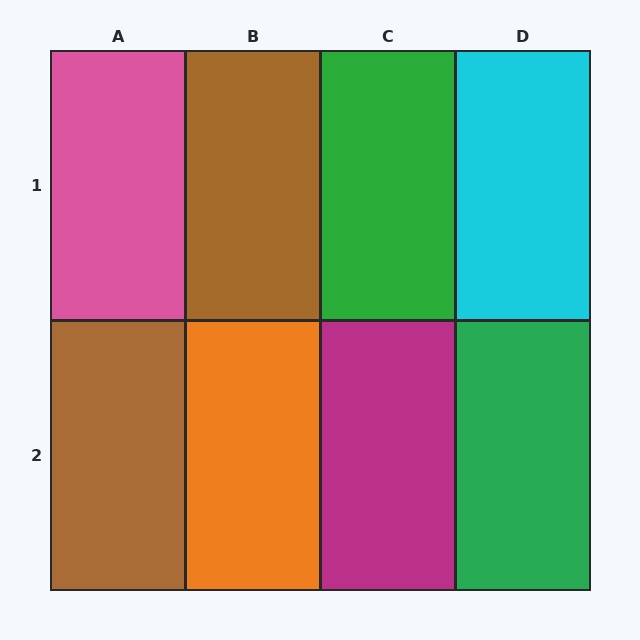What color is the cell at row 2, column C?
Magenta.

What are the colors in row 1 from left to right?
Pink, brown, green, cyan.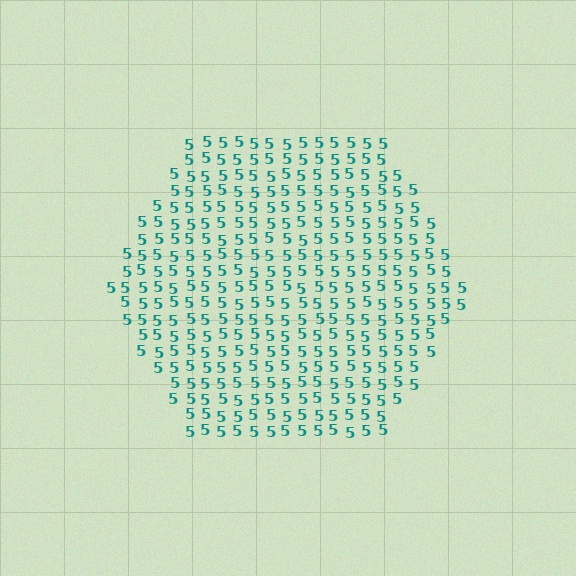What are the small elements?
The small elements are digit 5's.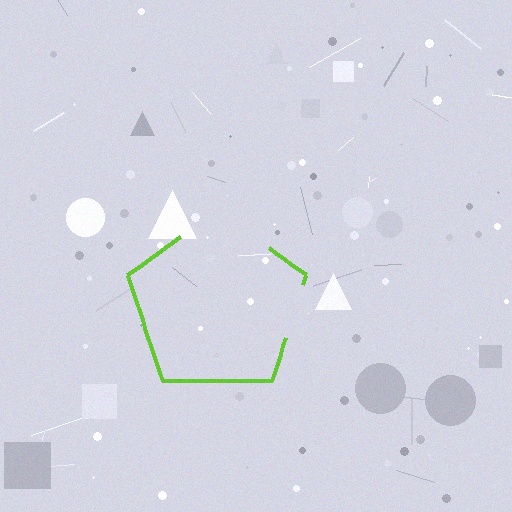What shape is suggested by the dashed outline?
The dashed outline suggests a pentagon.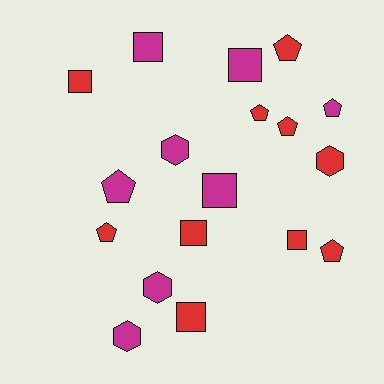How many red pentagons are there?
There are 5 red pentagons.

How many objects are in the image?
There are 18 objects.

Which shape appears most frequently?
Pentagon, with 7 objects.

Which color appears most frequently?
Red, with 10 objects.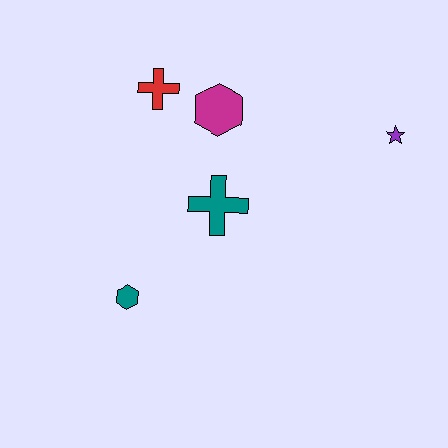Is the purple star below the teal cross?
No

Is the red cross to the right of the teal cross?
No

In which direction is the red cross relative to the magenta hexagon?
The red cross is to the left of the magenta hexagon.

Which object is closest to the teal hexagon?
The teal cross is closest to the teal hexagon.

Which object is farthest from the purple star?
The teal hexagon is farthest from the purple star.